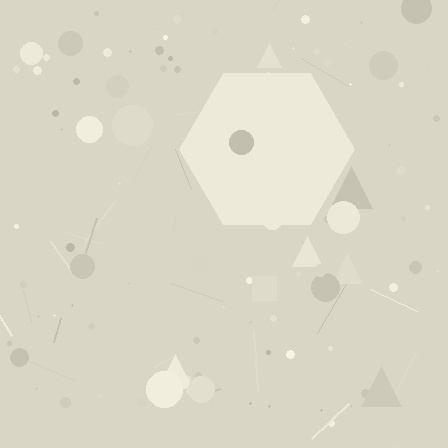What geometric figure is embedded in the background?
A hexagon is embedded in the background.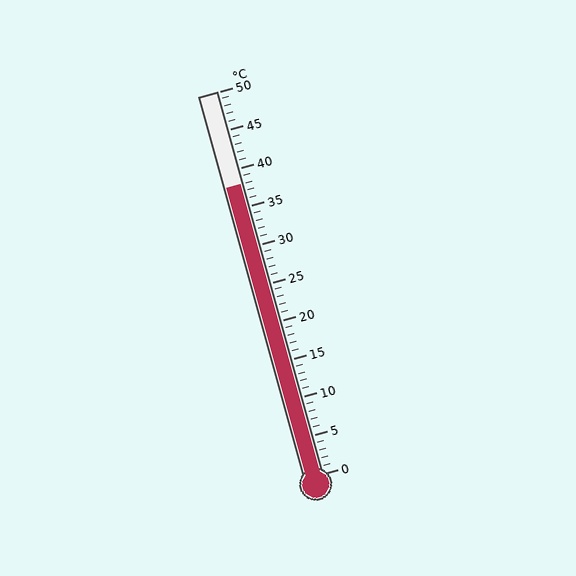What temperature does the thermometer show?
The thermometer shows approximately 38°C.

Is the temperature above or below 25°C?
The temperature is above 25°C.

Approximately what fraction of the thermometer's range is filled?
The thermometer is filled to approximately 75% of its range.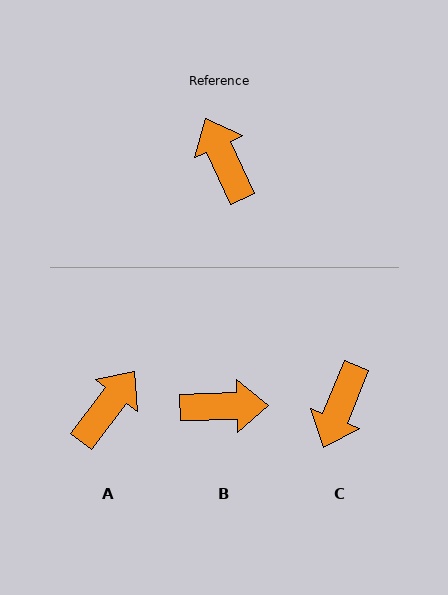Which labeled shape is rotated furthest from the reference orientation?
C, about 133 degrees away.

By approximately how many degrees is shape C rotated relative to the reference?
Approximately 133 degrees counter-clockwise.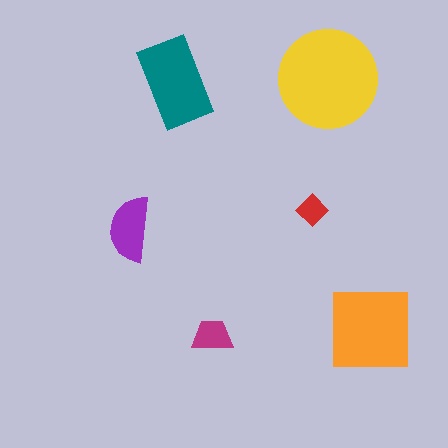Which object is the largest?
The yellow circle.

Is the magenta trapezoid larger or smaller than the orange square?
Smaller.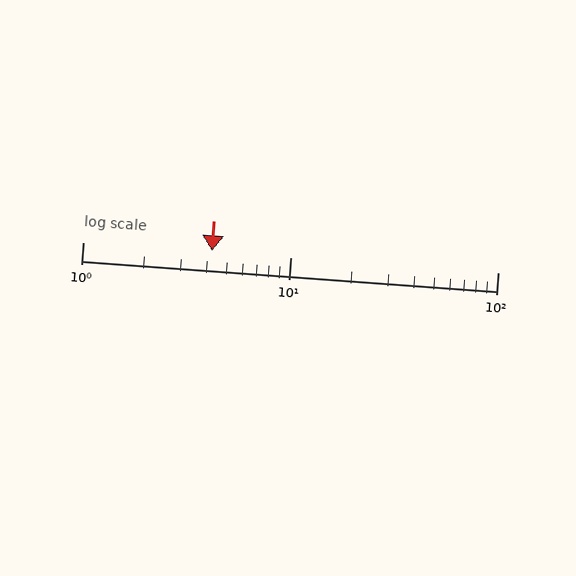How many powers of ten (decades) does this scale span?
The scale spans 2 decades, from 1 to 100.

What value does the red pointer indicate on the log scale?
The pointer indicates approximately 4.2.